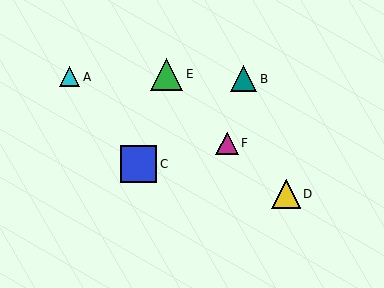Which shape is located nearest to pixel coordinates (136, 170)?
The blue square (labeled C) at (139, 164) is nearest to that location.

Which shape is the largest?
The blue square (labeled C) is the largest.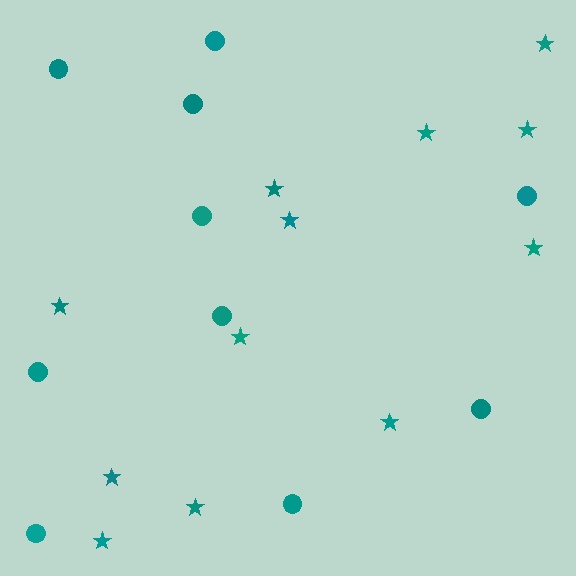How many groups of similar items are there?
There are 2 groups: one group of circles (10) and one group of stars (12).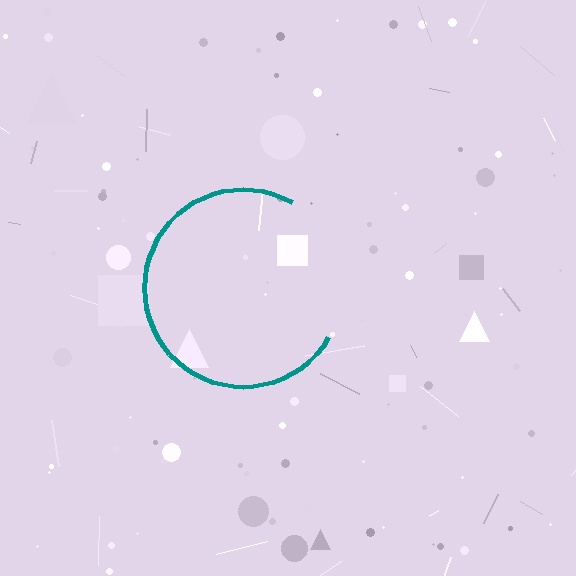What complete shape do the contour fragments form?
The contour fragments form a circle.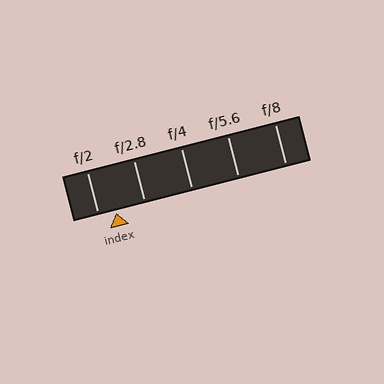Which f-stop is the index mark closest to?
The index mark is closest to f/2.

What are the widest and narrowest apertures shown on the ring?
The widest aperture shown is f/2 and the narrowest is f/8.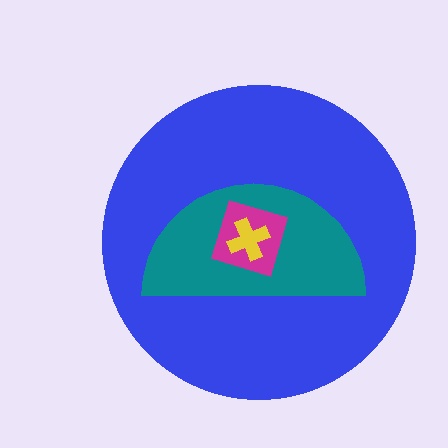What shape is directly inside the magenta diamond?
The yellow cross.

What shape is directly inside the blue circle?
The teal semicircle.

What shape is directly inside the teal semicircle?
The magenta diamond.